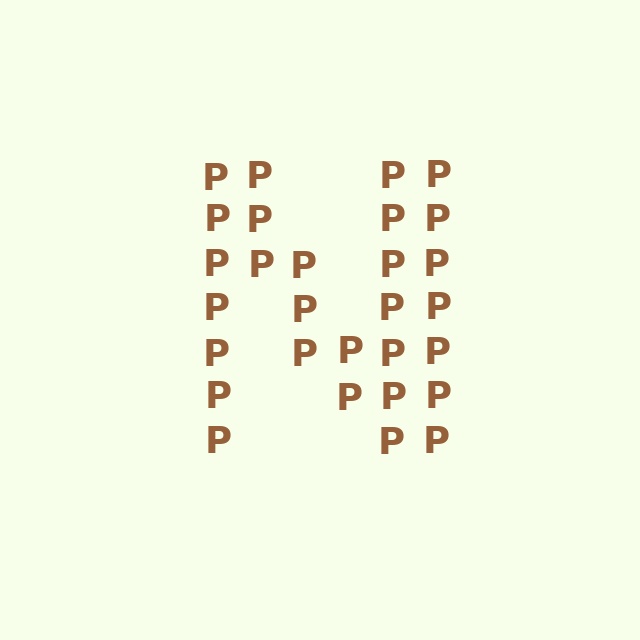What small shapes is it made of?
It is made of small letter P's.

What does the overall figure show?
The overall figure shows the letter N.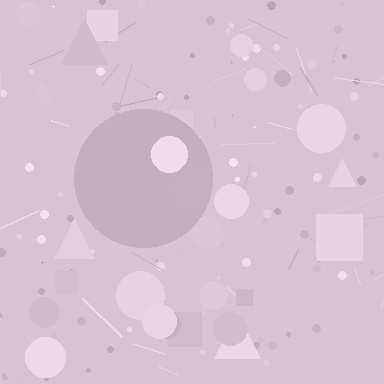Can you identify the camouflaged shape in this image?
The camouflaged shape is a circle.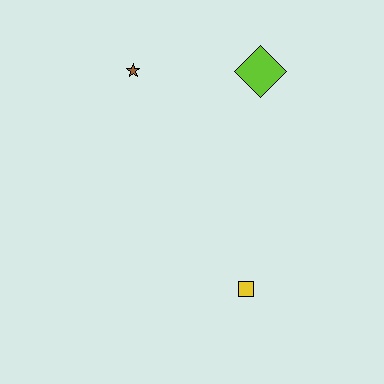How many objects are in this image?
There are 3 objects.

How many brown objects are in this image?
There is 1 brown object.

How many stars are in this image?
There is 1 star.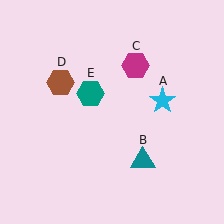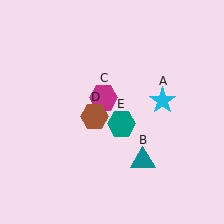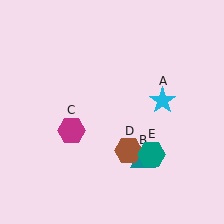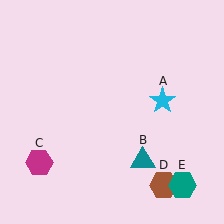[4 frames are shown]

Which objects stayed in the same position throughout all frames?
Cyan star (object A) and teal triangle (object B) remained stationary.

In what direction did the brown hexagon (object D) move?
The brown hexagon (object D) moved down and to the right.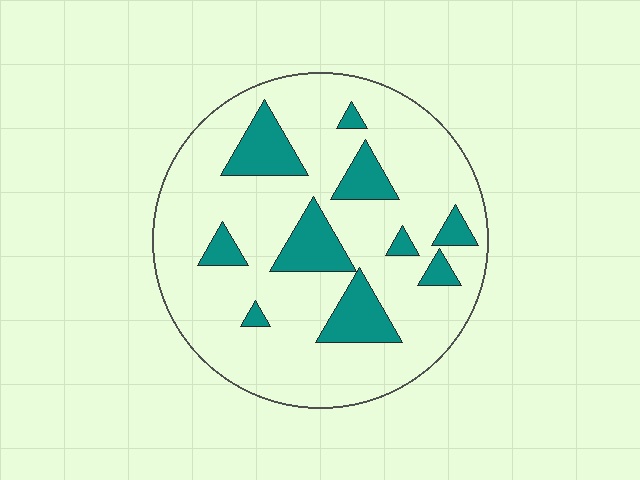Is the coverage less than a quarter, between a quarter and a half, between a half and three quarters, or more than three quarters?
Less than a quarter.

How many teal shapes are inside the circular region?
10.